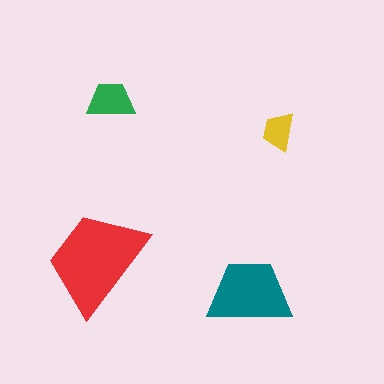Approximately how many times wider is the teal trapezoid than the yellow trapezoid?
About 2 times wider.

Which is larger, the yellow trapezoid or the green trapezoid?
The green one.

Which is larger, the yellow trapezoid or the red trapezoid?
The red one.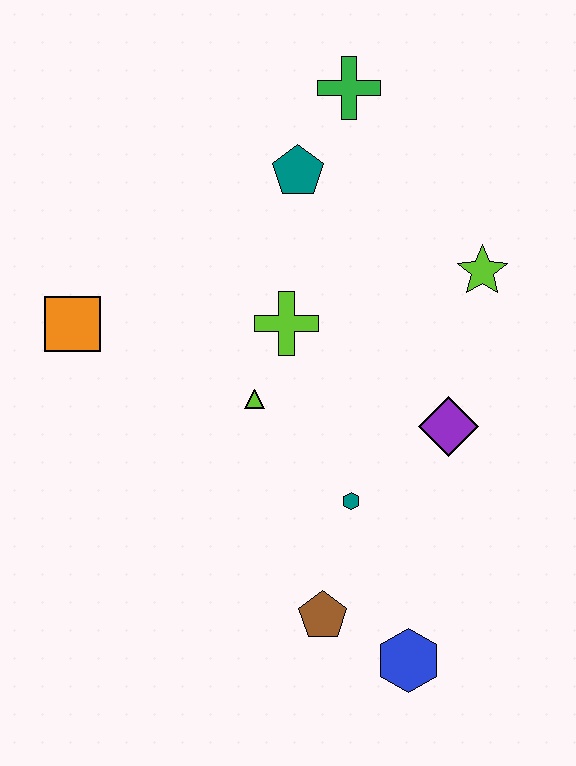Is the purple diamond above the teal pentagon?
No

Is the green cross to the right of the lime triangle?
Yes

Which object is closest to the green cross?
The teal pentagon is closest to the green cross.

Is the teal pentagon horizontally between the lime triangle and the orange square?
No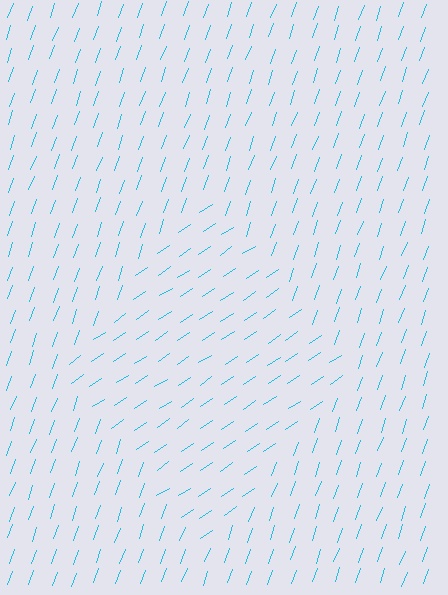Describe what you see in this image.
The image is filled with small cyan line segments. A diamond region in the image has lines oriented differently from the surrounding lines, creating a visible texture boundary.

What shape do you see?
I see a diamond.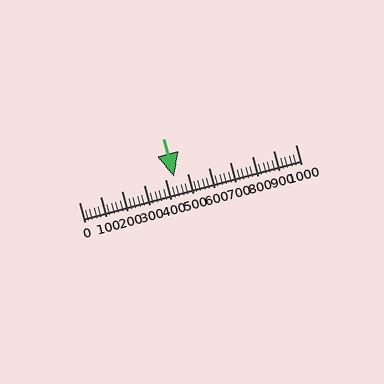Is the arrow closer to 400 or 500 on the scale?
The arrow is closer to 400.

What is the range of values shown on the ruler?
The ruler shows values from 0 to 1000.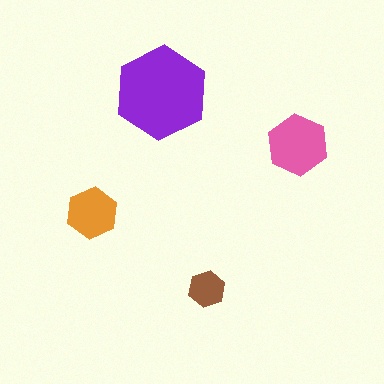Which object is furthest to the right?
The pink hexagon is rightmost.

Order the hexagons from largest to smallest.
the purple one, the pink one, the orange one, the brown one.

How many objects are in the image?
There are 4 objects in the image.